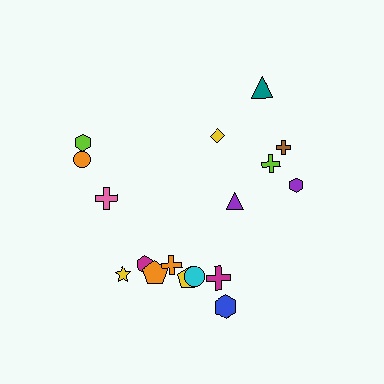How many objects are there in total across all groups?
There are 17 objects.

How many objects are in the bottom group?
There are 8 objects.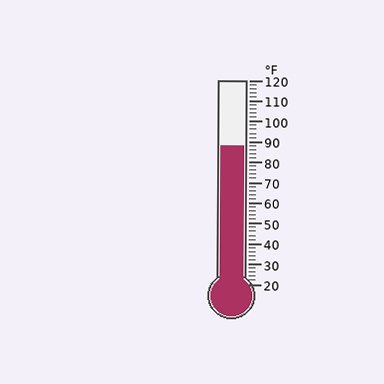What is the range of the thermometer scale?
The thermometer scale ranges from 20°F to 120°F.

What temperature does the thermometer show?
The thermometer shows approximately 88°F.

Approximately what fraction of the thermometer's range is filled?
The thermometer is filled to approximately 70% of its range.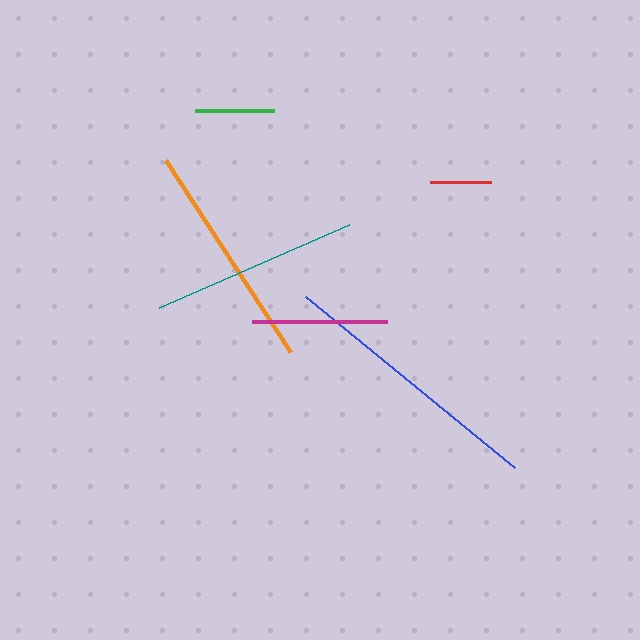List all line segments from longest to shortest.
From longest to shortest: blue, orange, teal, magenta, green, red.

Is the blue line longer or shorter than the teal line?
The blue line is longer than the teal line.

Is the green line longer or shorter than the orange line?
The orange line is longer than the green line.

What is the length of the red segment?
The red segment is approximately 61 pixels long.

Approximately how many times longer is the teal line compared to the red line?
The teal line is approximately 3.4 times the length of the red line.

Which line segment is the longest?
The blue line is the longest at approximately 271 pixels.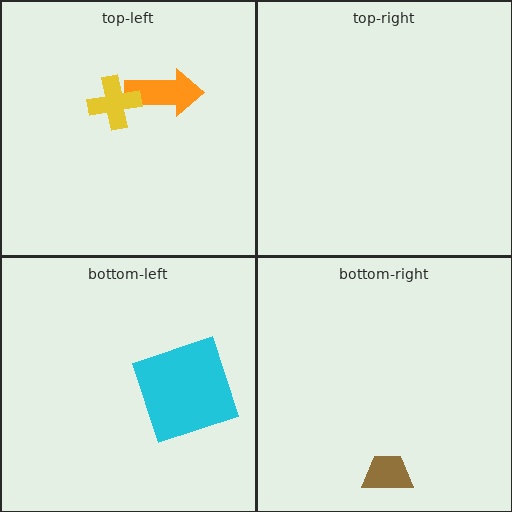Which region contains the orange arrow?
The top-left region.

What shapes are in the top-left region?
The orange arrow, the yellow cross.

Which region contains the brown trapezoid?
The bottom-right region.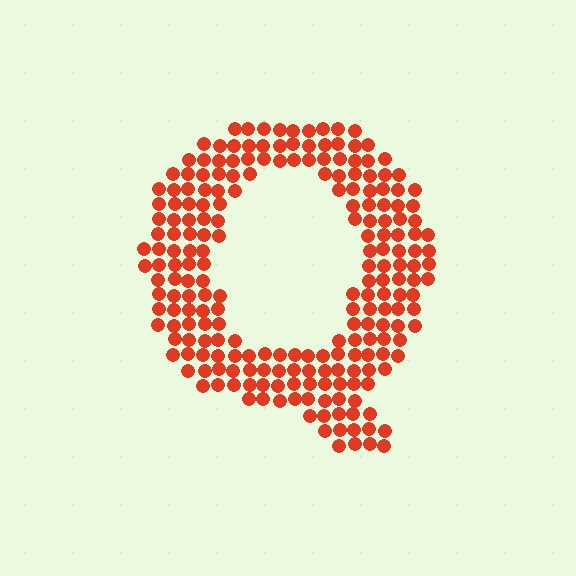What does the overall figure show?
The overall figure shows the letter Q.